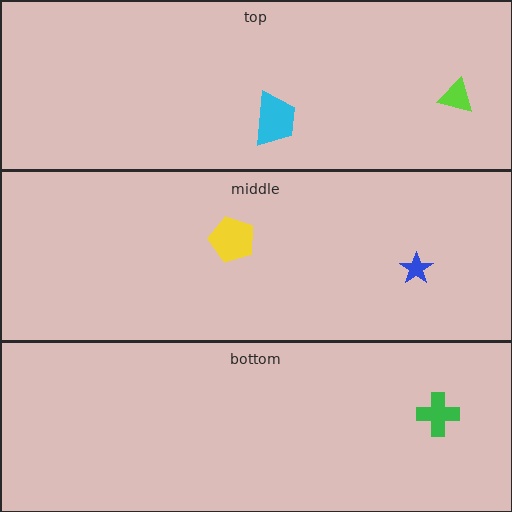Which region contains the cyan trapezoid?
The top region.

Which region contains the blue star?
The middle region.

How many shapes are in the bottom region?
1.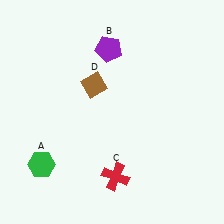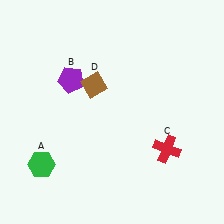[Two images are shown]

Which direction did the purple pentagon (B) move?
The purple pentagon (B) moved left.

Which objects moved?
The objects that moved are: the purple pentagon (B), the red cross (C).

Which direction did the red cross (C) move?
The red cross (C) moved right.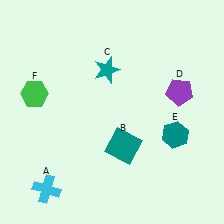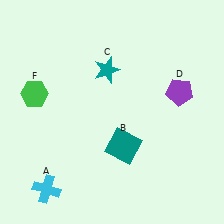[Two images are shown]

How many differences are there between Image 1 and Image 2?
There is 1 difference between the two images.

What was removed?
The teal hexagon (E) was removed in Image 2.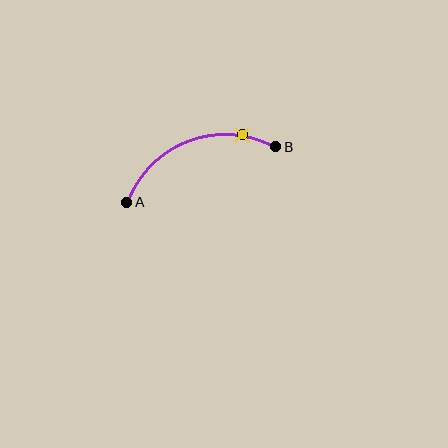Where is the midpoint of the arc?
The arc midpoint is the point on the curve farthest from the straight line joining A and B. It sits above that line.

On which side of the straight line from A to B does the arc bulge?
The arc bulges above the straight line connecting A and B.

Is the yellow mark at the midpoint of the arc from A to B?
No. The yellow mark lies on the arc but is closer to endpoint B. The arc midpoint would be at the point on the curve equidistant along the arc from both A and B.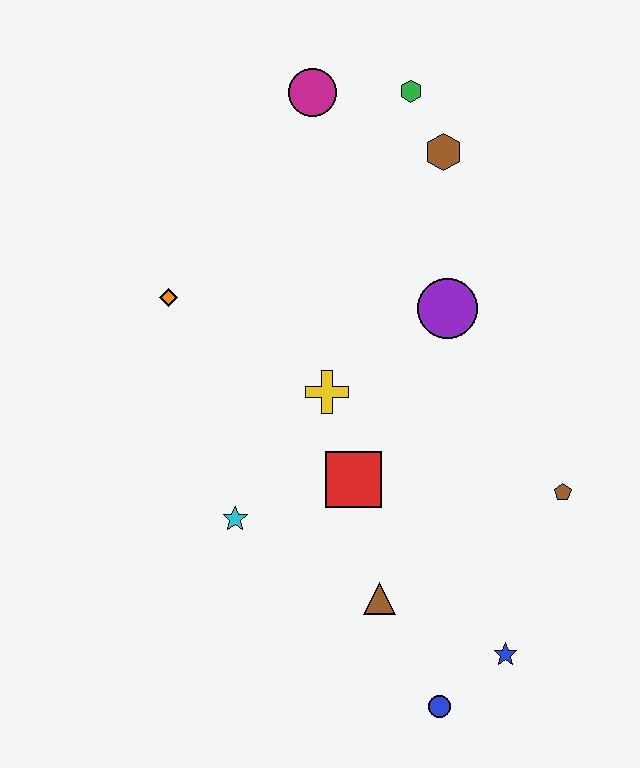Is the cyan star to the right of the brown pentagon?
No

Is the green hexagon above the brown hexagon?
Yes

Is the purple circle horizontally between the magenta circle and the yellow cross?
No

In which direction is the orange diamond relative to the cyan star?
The orange diamond is above the cyan star.